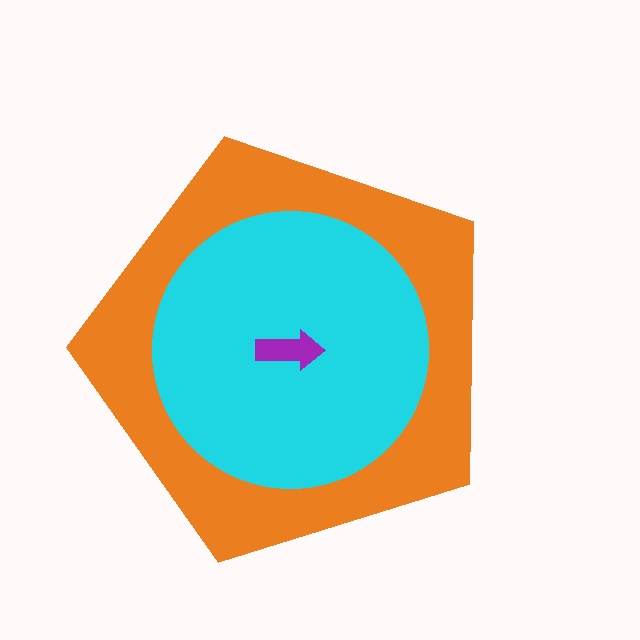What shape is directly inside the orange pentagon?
The cyan circle.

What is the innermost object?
The purple arrow.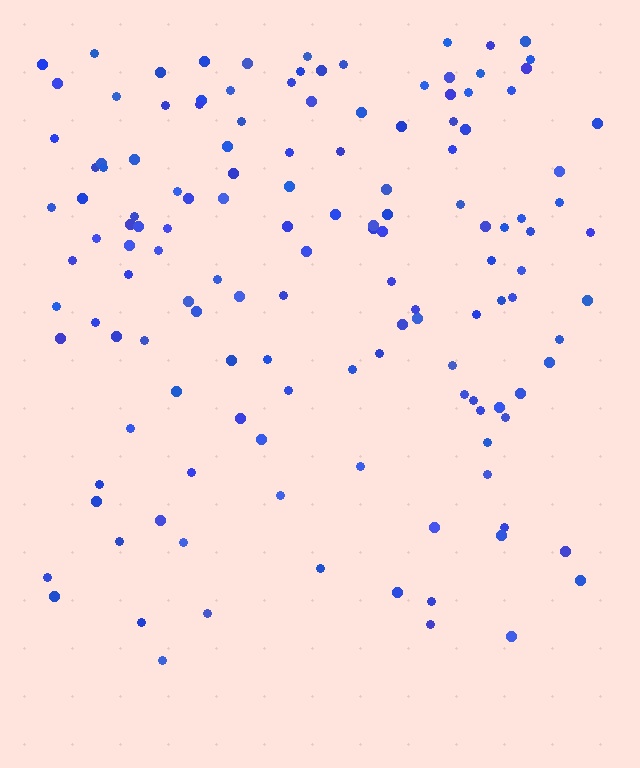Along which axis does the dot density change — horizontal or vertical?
Vertical.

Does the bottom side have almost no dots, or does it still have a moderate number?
Still a moderate number, just noticeably fewer than the top.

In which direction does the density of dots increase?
From bottom to top, with the top side densest.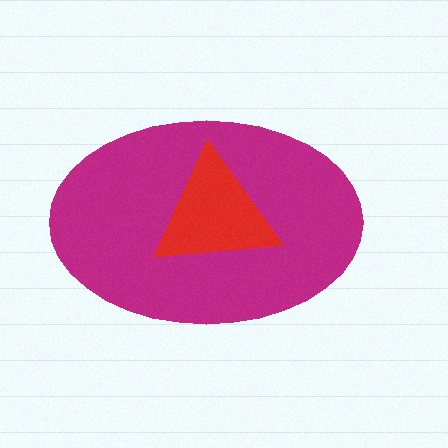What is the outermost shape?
The magenta ellipse.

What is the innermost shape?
The red triangle.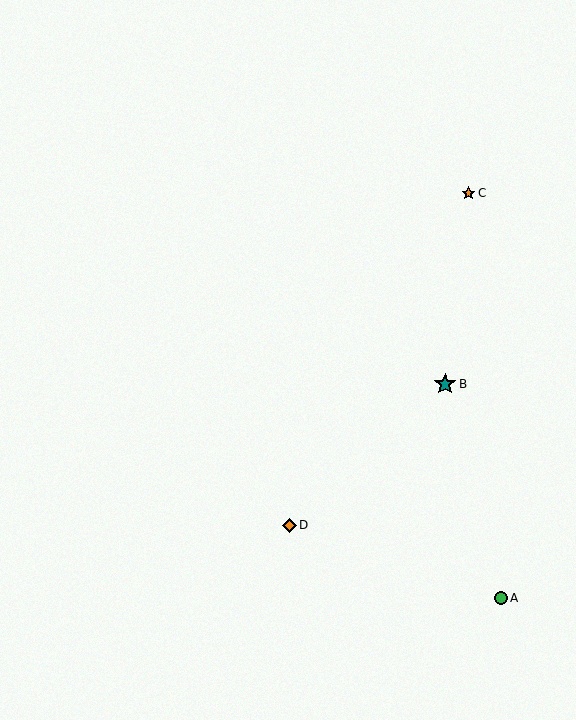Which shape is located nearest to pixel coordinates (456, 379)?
The teal star (labeled B) at (445, 384) is nearest to that location.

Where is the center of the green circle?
The center of the green circle is at (501, 598).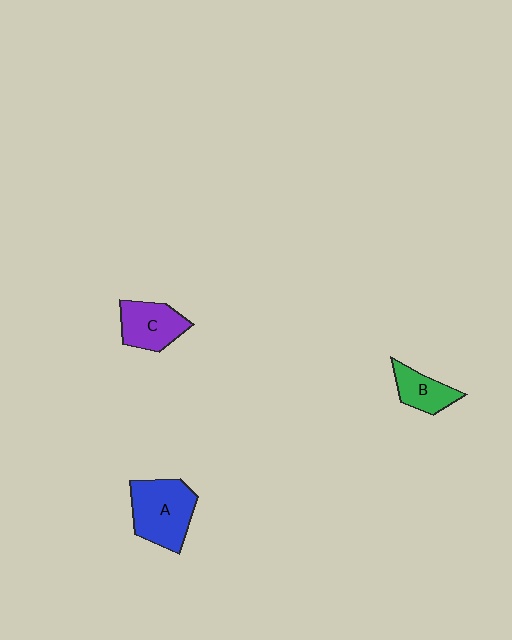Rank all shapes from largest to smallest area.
From largest to smallest: A (blue), C (purple), B (green).